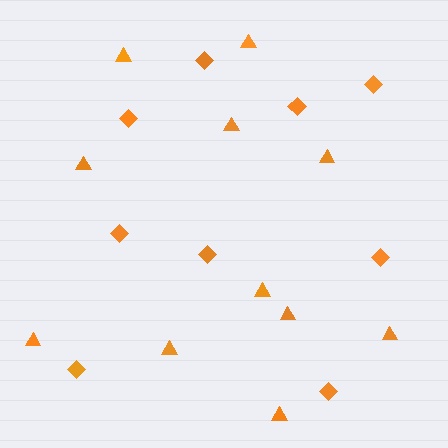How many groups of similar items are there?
There are 2 groups: one group of diamonds (9) and one group of triangles (11).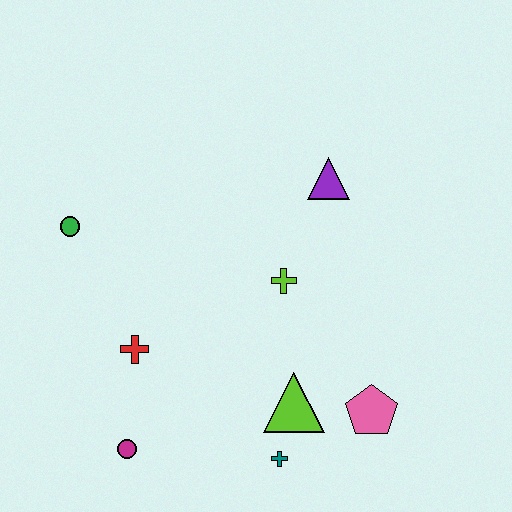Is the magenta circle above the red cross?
No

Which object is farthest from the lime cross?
The magenta circle is farthest from the lime cross.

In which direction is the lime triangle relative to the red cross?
The lime triangle is to the right of the red cross.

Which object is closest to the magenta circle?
The red cross is closest to the magenta circle.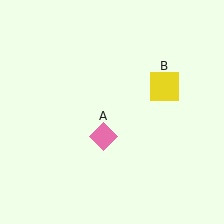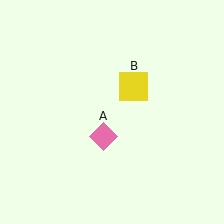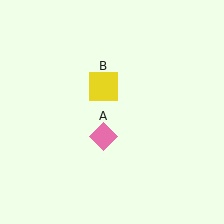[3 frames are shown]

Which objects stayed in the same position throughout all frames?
Pink diamond (object A) remained stationary.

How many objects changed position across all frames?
1 object changed position: yellow square (object B).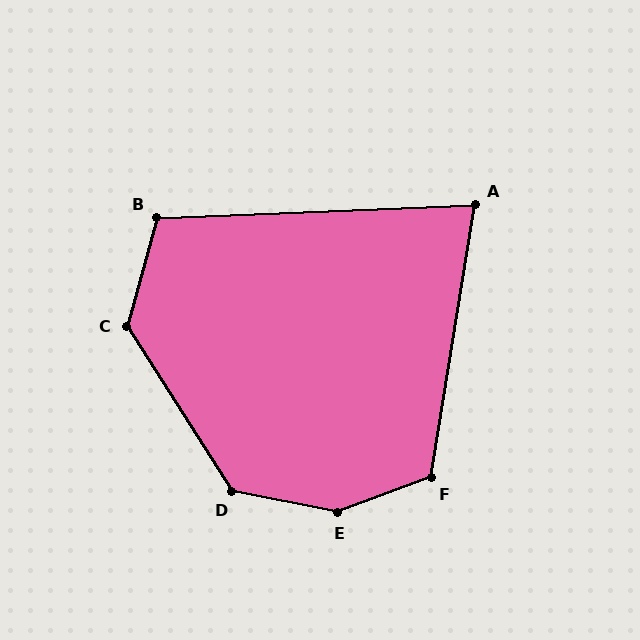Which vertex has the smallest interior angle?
A, at approximately 79 degrees.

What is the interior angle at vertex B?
Approximately 107 degrees (obtuse).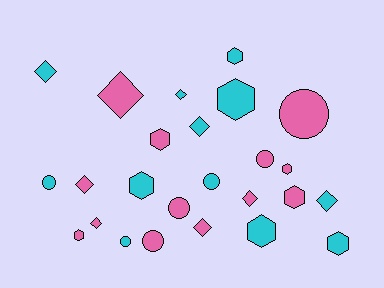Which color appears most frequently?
Pink, with 13 objects.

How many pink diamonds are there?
There are 5 pink diamonds.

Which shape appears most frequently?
Hexagon, with 9 objects.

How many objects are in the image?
There are 25 objects.